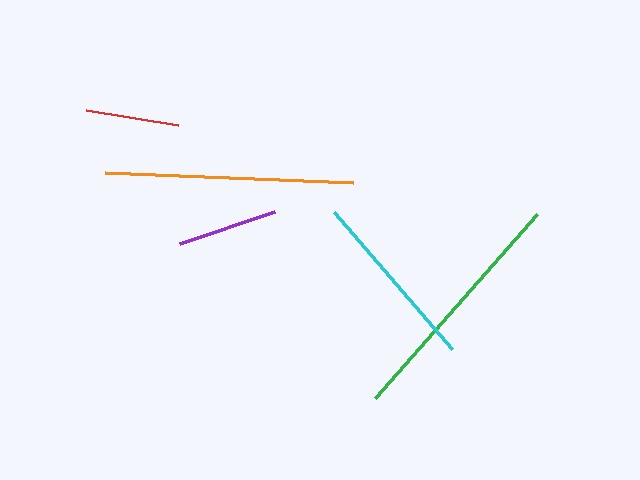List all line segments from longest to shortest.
From longest to shortest: orange, green, cyan, purple, red.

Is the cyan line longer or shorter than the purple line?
The cyan line is longer than the purple line.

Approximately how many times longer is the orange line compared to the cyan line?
The orange line is approximately 1.4 times the length of the cyan line.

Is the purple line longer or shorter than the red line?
The purple line is longer than the red line.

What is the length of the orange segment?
The orange segment is approximately 248 pixels long.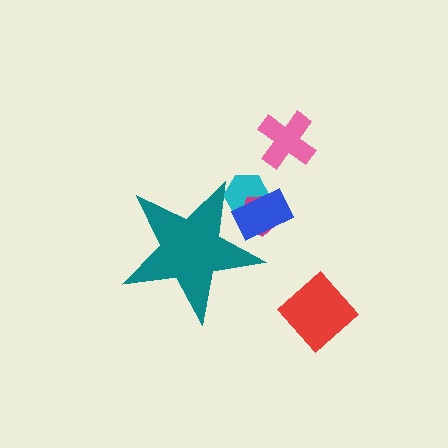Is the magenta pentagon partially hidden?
Yes, the magenta pentagon is partially hidden behind the teal star.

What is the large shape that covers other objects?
A teal star.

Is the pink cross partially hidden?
No, the pink cross is fully visible.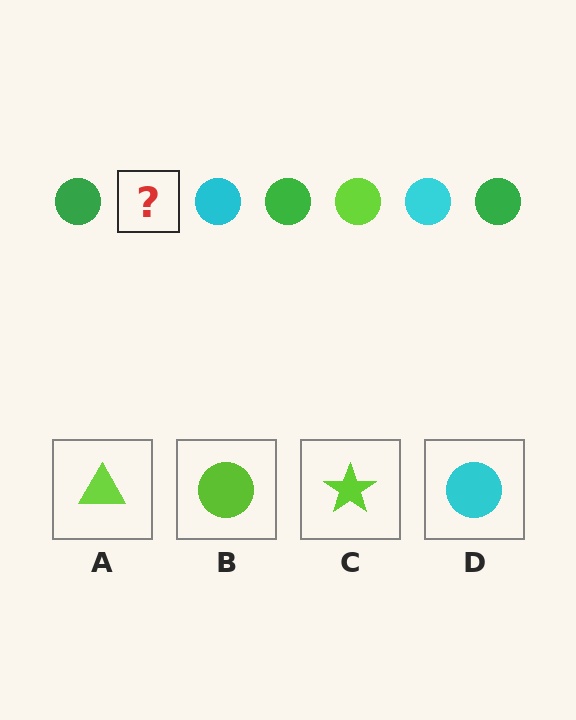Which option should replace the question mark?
Option B.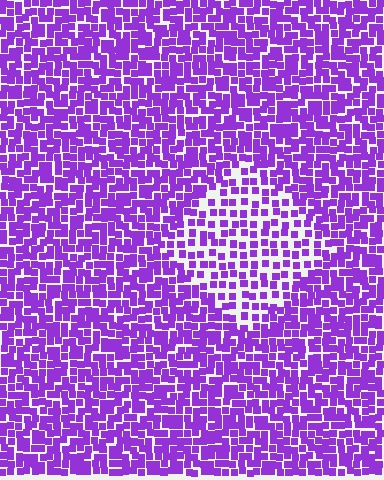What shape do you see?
I see a diamond.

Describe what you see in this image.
The image contains small purple elements arranged at two different densities. A diamond-shaped region is visible where the elements are less densely packed than the surrounding area.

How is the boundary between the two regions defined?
The boundary is defined by a change in element density (approximately 1.8x ratio). All elements are the same color, size, and shape.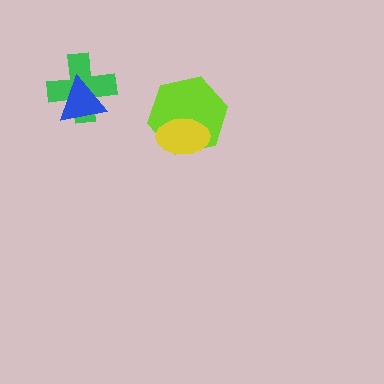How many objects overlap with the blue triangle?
1 object overlaps with the blue triangle.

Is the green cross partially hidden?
Yes, it is partially covered by another shape.